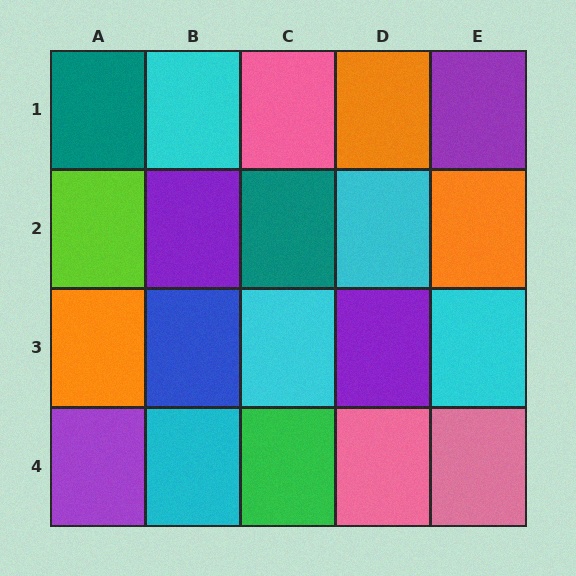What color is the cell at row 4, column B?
Cyan.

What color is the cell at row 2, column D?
Cyan.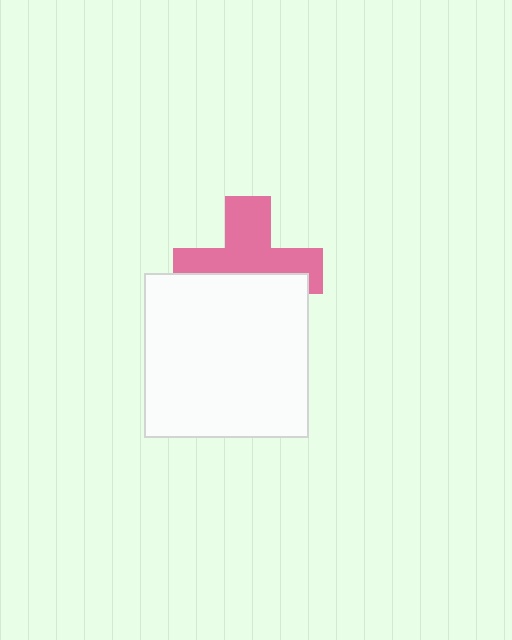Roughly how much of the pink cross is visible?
About half of it is visible (roughly 56%).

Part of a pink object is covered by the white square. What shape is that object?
It is a cross.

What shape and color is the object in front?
The object in front is a white square.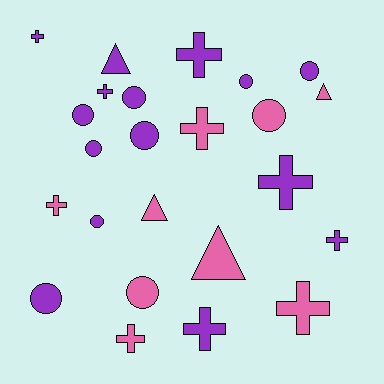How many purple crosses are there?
There are 6 purple crosses.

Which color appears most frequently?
Purple, with 15 objects.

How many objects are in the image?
There are 24 objects.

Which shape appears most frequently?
Circle, with 10 objects.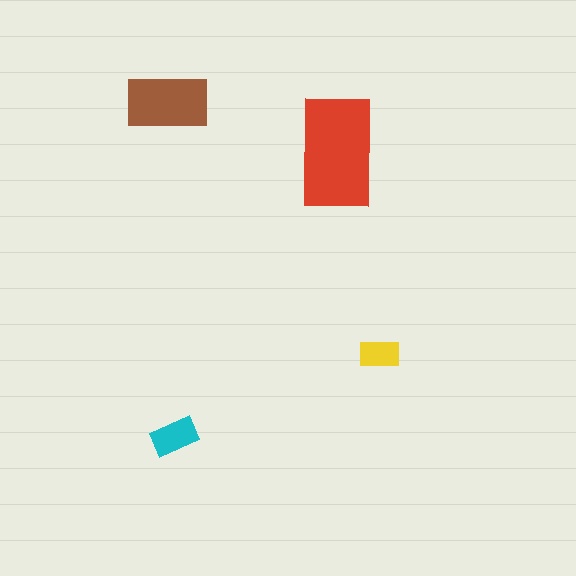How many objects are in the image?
There are 4 objects in the image.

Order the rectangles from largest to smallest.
the red one, the brown one, the cyan one, the yellow one.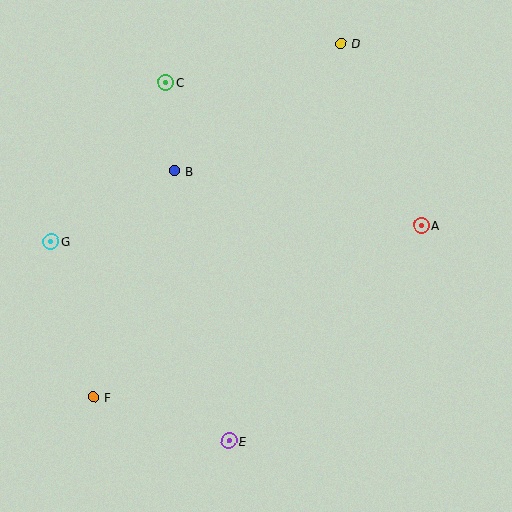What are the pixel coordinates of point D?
Point D is at (341, 43).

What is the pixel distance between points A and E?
The distance between A and E is 289 pixels.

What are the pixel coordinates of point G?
Point G is at (51, 241).